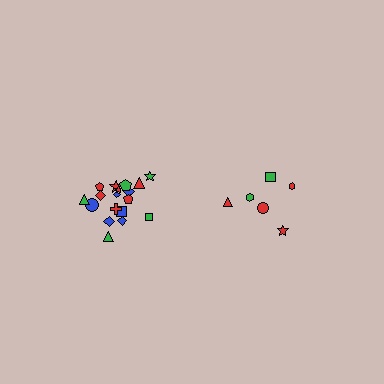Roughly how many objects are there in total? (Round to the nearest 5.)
Roughly 25 objects in total.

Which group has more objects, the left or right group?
The left group.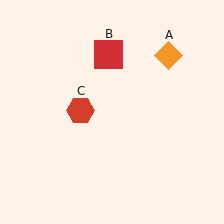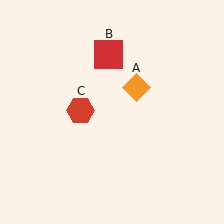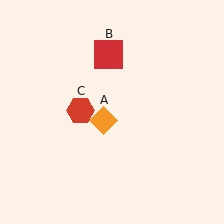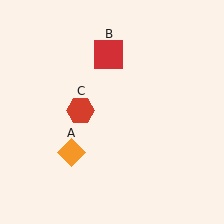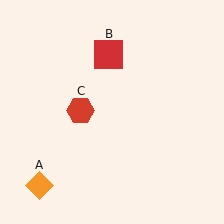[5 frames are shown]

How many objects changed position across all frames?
1 object changed position: orange diamond (object A).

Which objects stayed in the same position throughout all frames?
Red square (object B) and red hexagon (object C) remained stationary.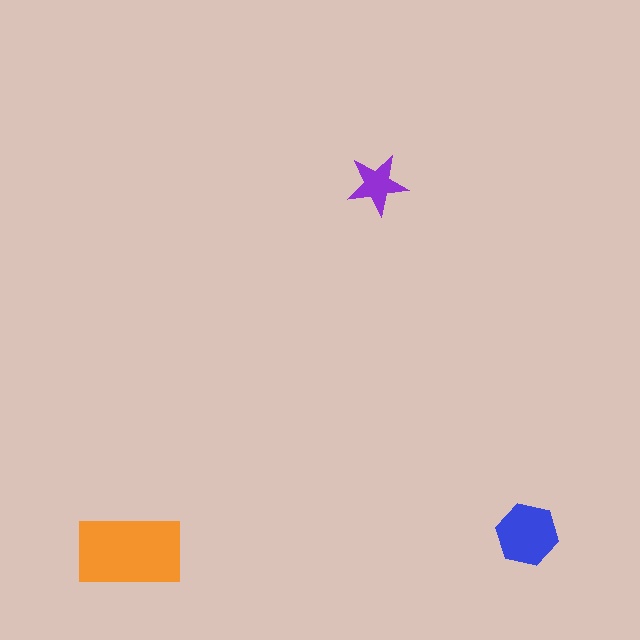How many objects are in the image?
There are 3 objects in the image.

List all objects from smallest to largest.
The purple star, the blue hexagon, the orange rectangle.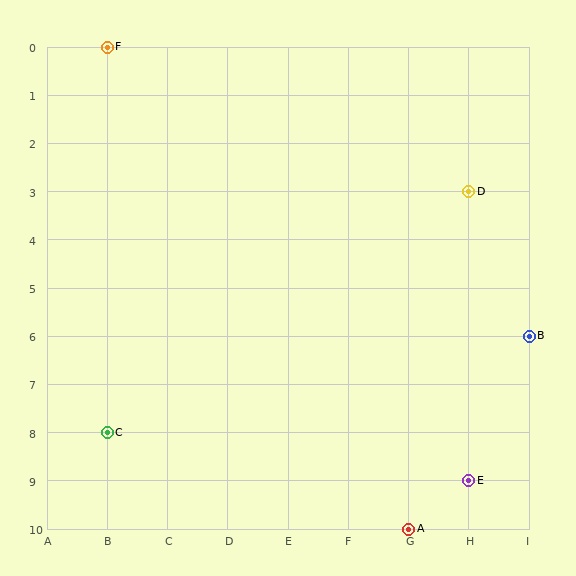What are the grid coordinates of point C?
Point C is at grid coordinates (B, 8).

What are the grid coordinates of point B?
Point B is at grid coordinates (I, 6).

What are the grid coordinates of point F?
Point F is at grid coordinates (B, 0).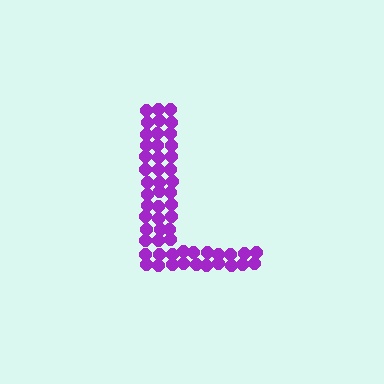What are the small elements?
The small elements are circles.